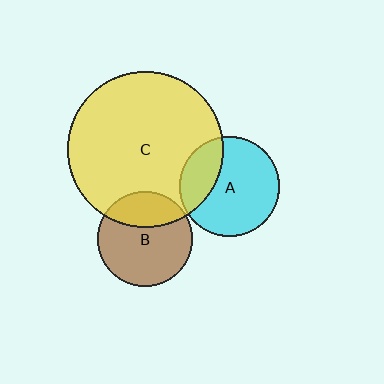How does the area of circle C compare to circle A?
Approximately 2.5 times.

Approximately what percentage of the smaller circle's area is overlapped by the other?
Approximately 25%.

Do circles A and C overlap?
Yes.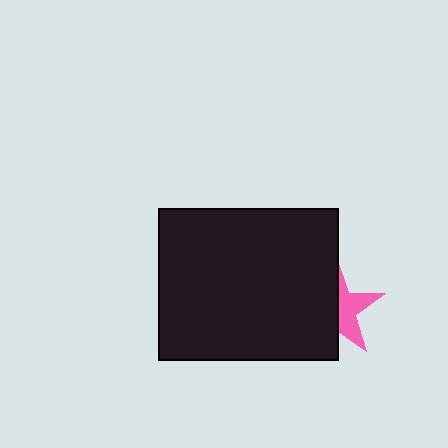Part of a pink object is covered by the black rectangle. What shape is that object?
It is a star.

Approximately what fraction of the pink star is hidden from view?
Roughly 57% of the pink star is hidden behind the black rectangle.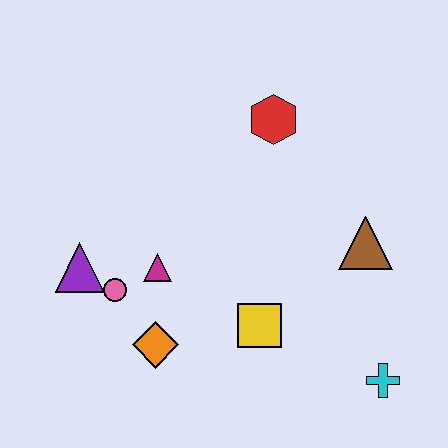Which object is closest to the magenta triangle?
The pink circle is closest to the magenta triangle.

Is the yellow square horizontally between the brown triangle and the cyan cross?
No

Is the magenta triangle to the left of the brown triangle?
Yes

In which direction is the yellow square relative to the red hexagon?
The yellow square is below the red hexagon.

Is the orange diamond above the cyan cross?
Yes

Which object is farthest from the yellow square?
The red hexagon is farthest from the yellow square.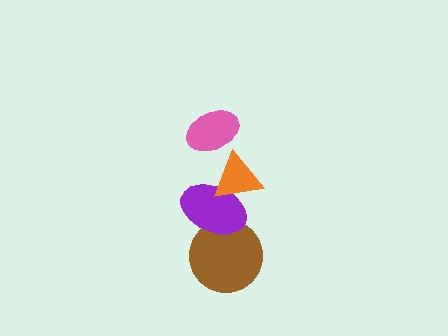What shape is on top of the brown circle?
The purple ellipse is on top of the brown circle.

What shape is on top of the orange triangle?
The pink ellipse is on top of the orange triangle.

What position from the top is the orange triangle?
The orange triangle is 2nd from the top.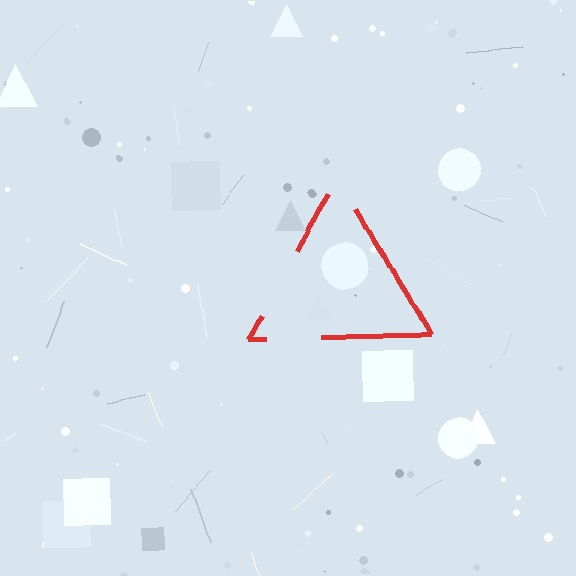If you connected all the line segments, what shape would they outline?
They would outline a triangle.